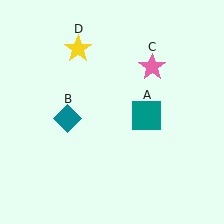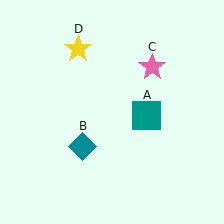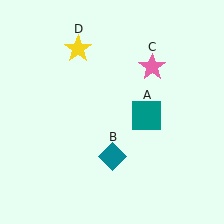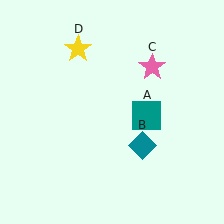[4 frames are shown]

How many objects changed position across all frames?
1 object changed position: teal diamond (object B).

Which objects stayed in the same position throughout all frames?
Teal square (object A) and pink star (object C) and yellow star (object D) remained stationary.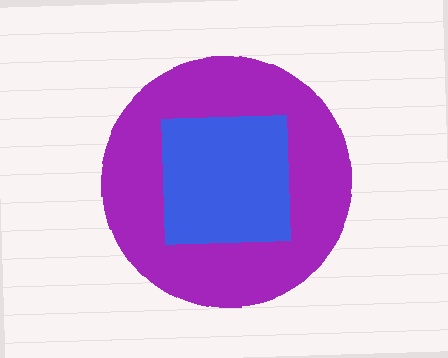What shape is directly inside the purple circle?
The blue square.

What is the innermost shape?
The blue square.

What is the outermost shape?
The purple circle.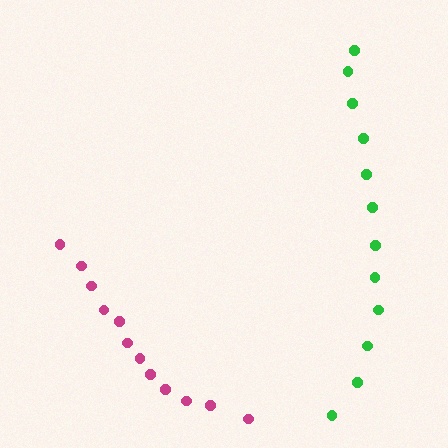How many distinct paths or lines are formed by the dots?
There are 2 distinct paths.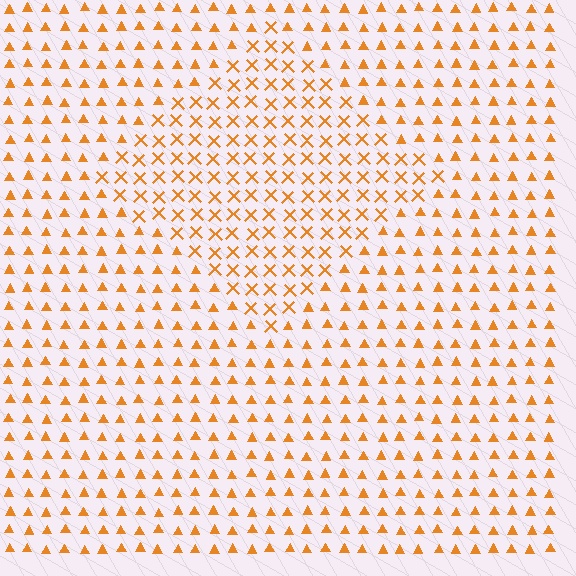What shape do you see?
I see a diamond.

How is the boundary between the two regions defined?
The boundary is defined by a change in element shape: X marks inside vs. triangles outside. All elements share the same color and spacing.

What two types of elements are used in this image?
The image uses X marks inside the diamond region and triangles outside it.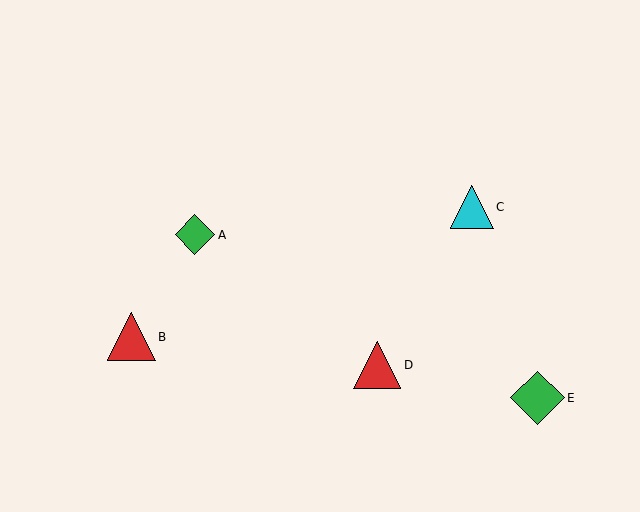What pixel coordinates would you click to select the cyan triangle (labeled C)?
Click at (472, 207) to select the cyan triangle C.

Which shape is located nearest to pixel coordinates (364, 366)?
The red triangle (labeled D) at (377, 365) is nearest to that location.